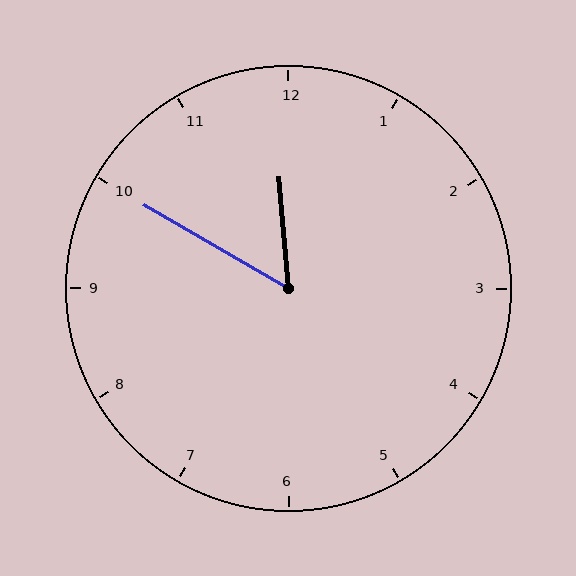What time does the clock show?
11:50.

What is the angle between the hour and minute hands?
Approximately 55 degrees.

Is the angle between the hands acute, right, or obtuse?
It is acute.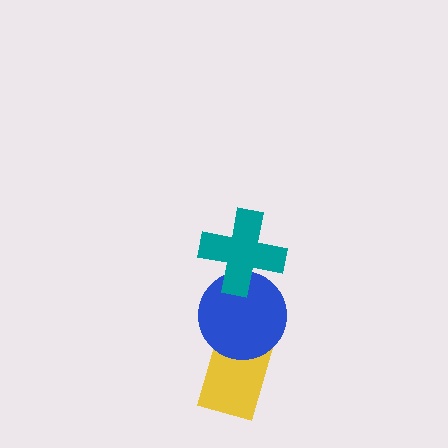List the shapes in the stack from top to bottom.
From top to bottom: the teal cross, the blue circle, the yellow rectangle.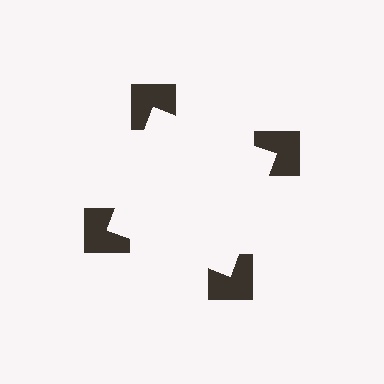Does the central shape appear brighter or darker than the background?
It typically appears slightly brighter than the background, even though no actual brightness change is drawn.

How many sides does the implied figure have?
4 sides.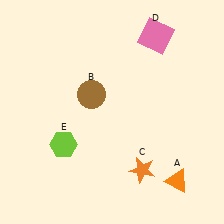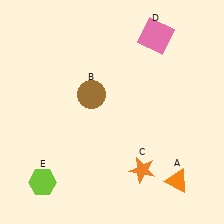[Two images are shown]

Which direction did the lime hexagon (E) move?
The lime hexagon (E) moved down.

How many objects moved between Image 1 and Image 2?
1 object moved between the two images.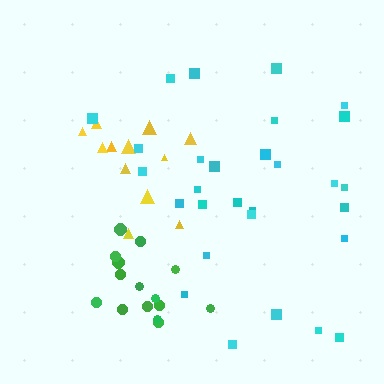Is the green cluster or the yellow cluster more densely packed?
Green.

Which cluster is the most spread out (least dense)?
Yellow.